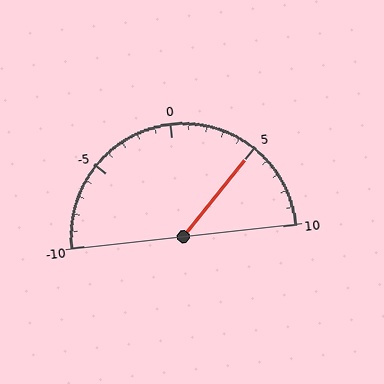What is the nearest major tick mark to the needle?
The nearest major tick mark is 5.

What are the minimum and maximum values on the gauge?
The gauge ranges from -10 to 10.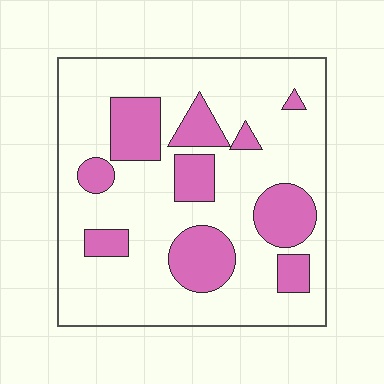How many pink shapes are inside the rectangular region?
10.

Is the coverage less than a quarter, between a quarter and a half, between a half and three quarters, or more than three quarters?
Between a quarter and a half.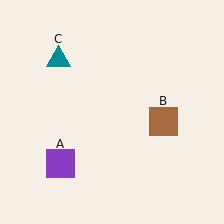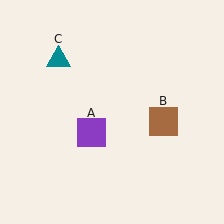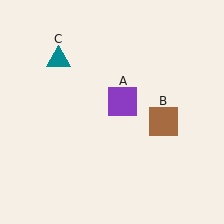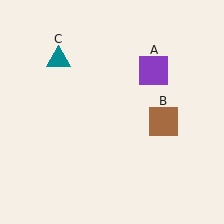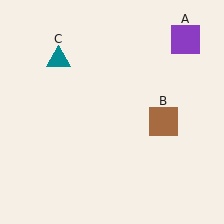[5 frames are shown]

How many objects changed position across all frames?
1 object changed position: purple square (object A).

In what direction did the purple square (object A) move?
The purple square (object A) moved up and to the right.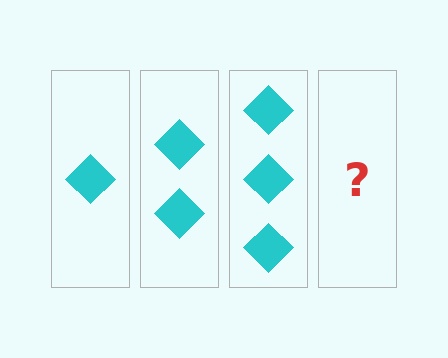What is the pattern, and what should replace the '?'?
The pattern is that each step adds one more diamond. The '?' should be 4 diamonds.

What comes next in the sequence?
The next element should be 4 diamonds.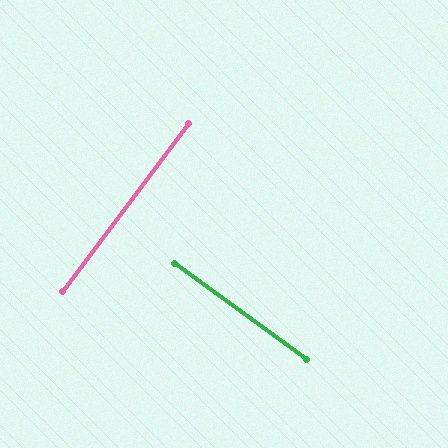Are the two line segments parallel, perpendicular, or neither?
Perpendicular — they meet at approximately 89°.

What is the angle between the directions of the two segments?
Approximately 89 degrees.